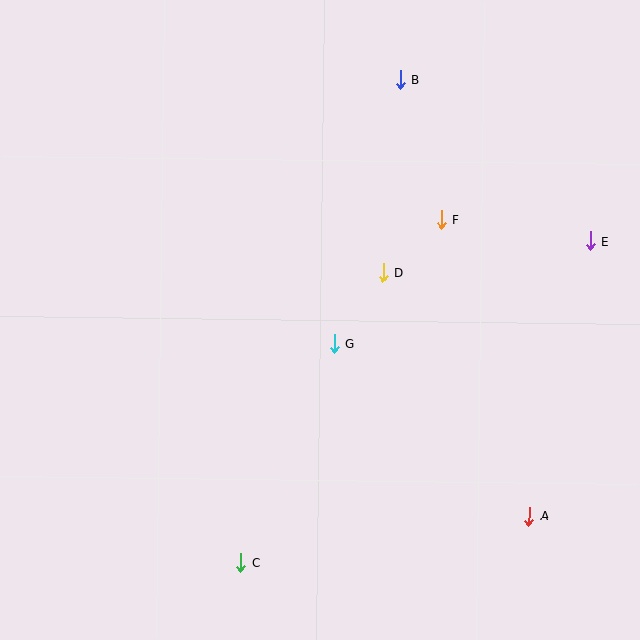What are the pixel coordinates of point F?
Point F is at (441, 219).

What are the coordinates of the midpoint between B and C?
The midpoint between B and C is at (320, 321).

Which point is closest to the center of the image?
Point G at (334, 344) is closest to the center.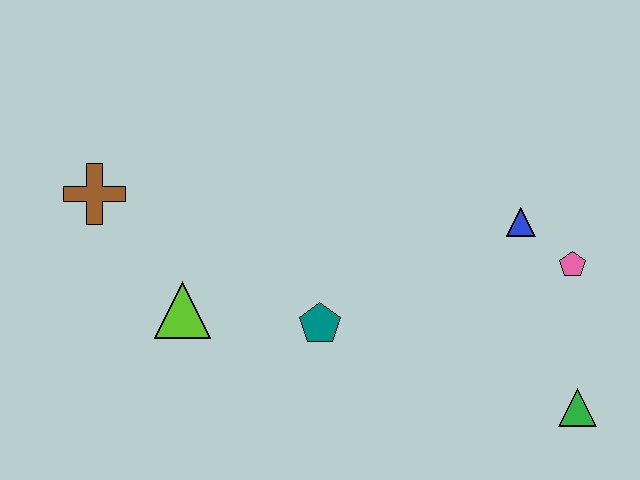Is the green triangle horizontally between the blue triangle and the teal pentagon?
No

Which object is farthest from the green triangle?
The brown cross is farthest from the green triangle.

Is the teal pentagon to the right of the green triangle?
No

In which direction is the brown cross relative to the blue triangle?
The brown cross is to the left of the blue triangle.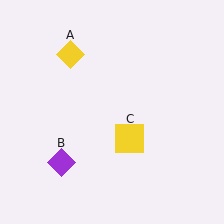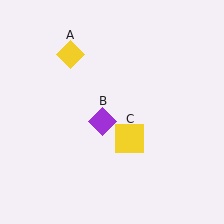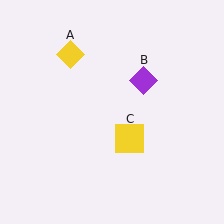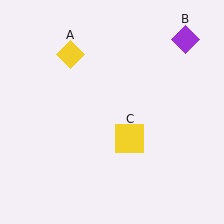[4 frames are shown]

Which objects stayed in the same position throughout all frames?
Yellow diamond (object A) and yellow square (object C) remained stationary.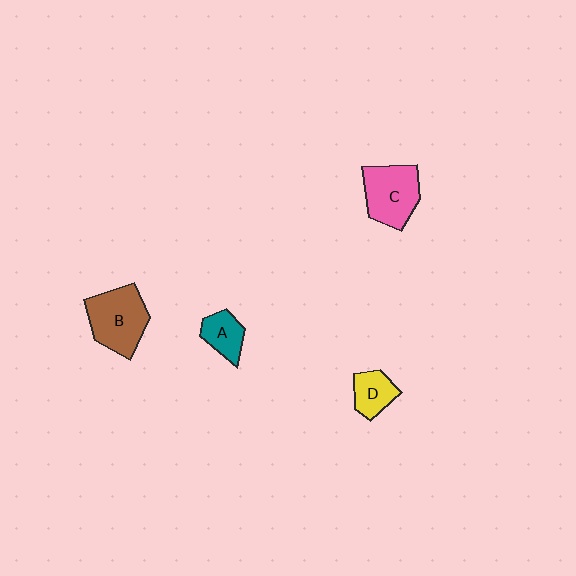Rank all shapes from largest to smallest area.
From largest to smallest: B (brown), C (pink), D (yellow), A (teal).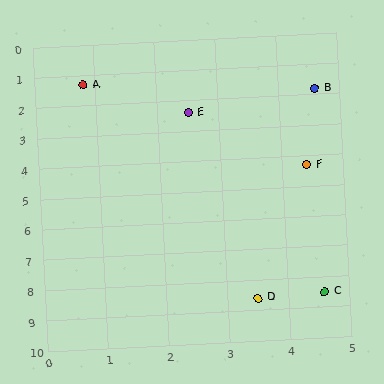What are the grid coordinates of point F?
Point F is at approximately (4.4, 4.3).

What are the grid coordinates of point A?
Point A is at approximately (0.8, 1.3).